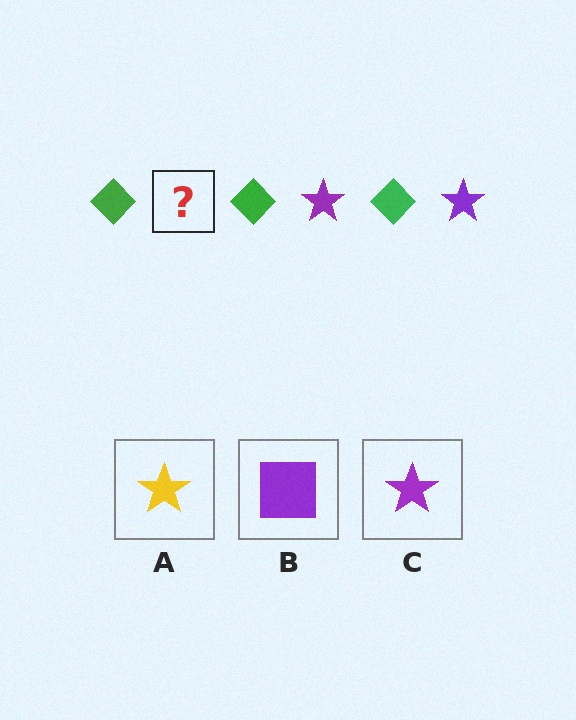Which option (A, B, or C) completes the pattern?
C.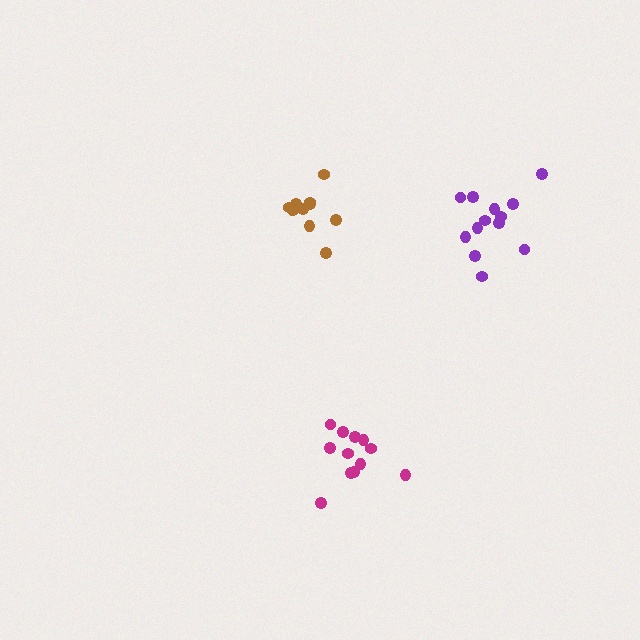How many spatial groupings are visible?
There are 3 spatial groupings.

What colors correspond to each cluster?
The clusters are colored: magenta, purple, brown.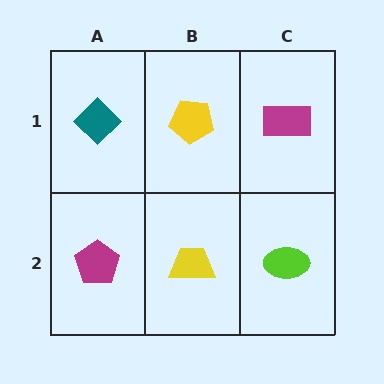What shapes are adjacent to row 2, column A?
A teal diamond (row 1, column A), a yellow trapezoid (row 2, column B).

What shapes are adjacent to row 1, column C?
A lime ellipse (row 2, column C), a yellow pentagon (row 1, column B).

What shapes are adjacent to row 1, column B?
A yellow trapezoid (row 2, column B), a teal diamond (row 1, column A), a magenta rectangle (row 1, column C).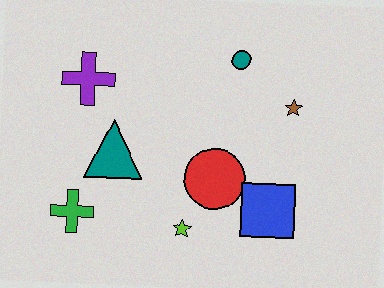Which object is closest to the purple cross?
The teal triangle is closest to the purple cross.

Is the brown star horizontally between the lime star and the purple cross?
No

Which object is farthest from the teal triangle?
The brown star is farthest from the teal triangle.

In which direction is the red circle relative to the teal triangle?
The red circle is to the right of the teal triangle.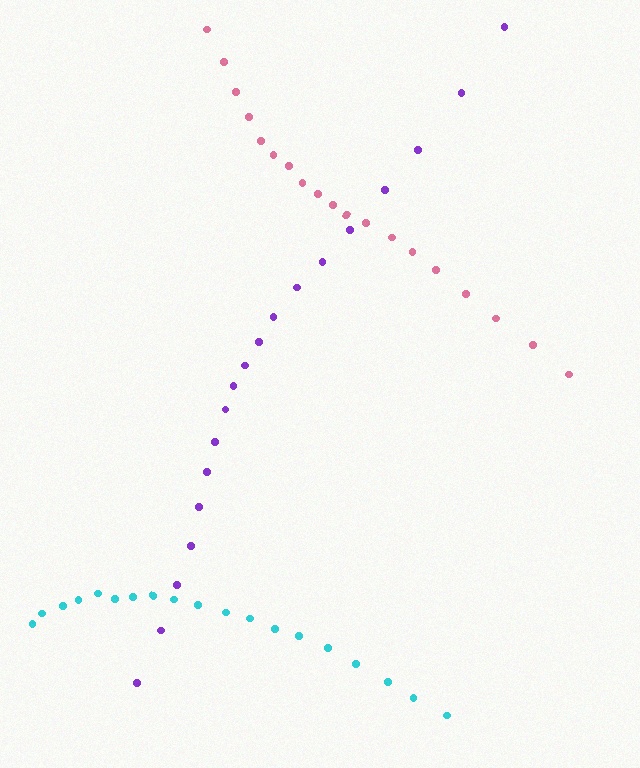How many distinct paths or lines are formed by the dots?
There are 3 distinct paths.